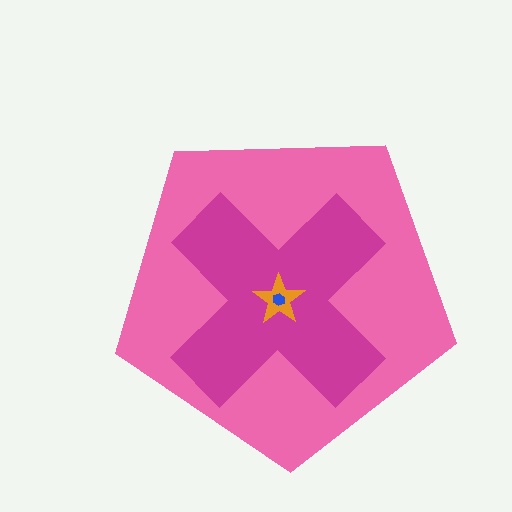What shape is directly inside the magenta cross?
The orange star.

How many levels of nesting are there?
4.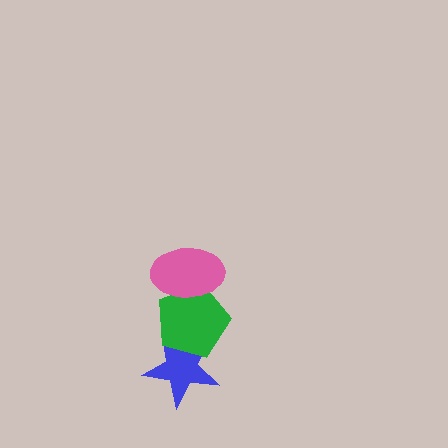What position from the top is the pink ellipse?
The pink ellipse is 1st from the top.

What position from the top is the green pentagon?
The green pentagon is 2nd from the top.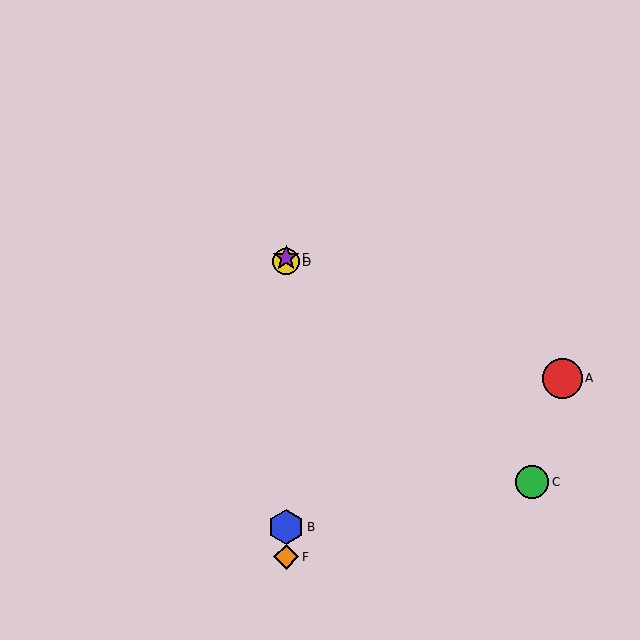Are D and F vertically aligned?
Yes, both are at x≈286.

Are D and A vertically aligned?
No, D is at x≈286 and A is at x≈562.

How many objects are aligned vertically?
4 objects (B, D, E, F) are aligned vertically.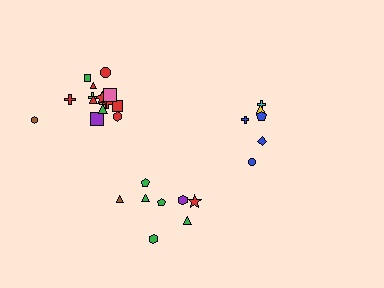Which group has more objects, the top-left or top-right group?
The top-left group.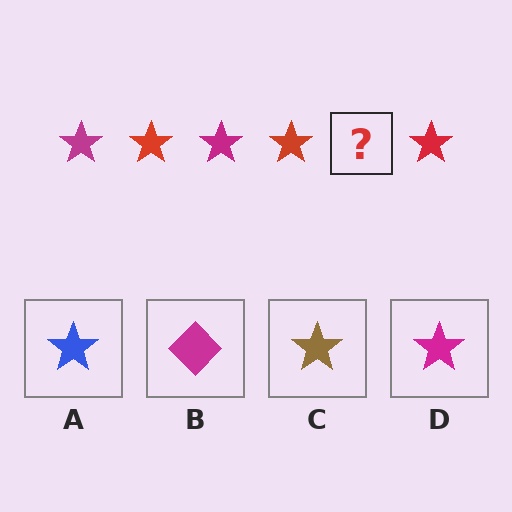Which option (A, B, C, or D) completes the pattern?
D.